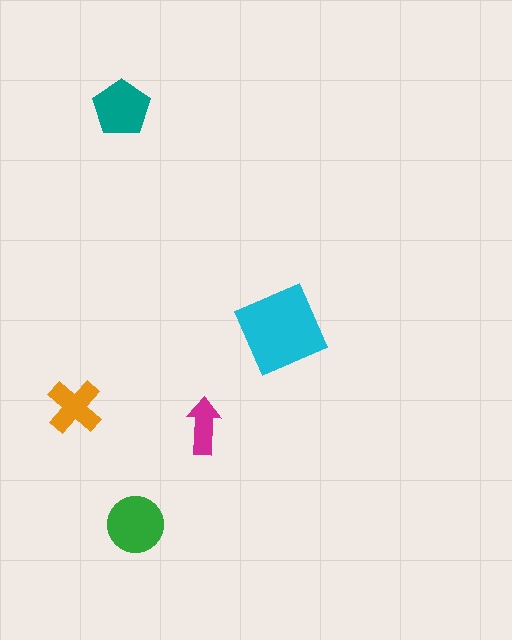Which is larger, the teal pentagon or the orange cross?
The teal pentagon.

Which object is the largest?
The cyan square.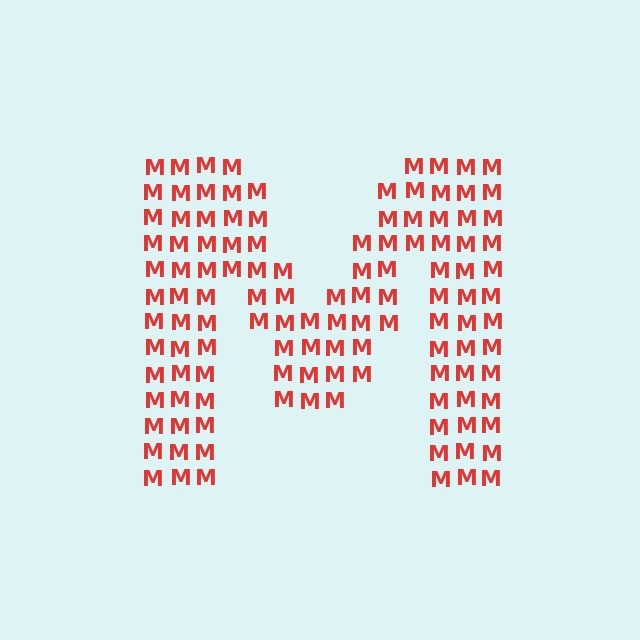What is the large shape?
The large shape is the letter M.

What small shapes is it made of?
It is made of small letter M's.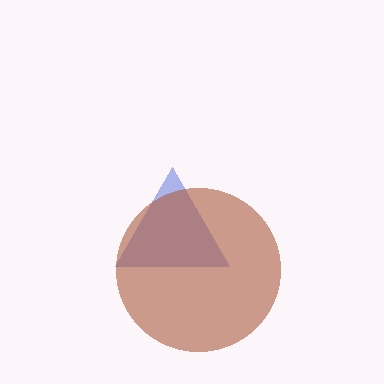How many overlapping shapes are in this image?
There are 2 overlapping shapes in the image.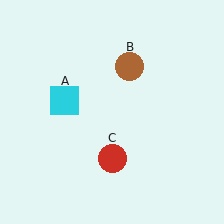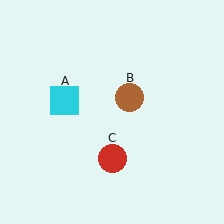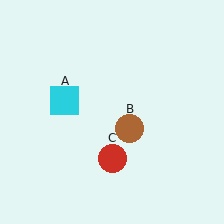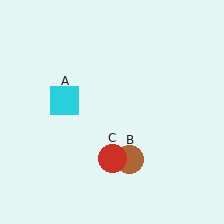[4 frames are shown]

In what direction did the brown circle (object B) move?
The brown circle (object B) moved down.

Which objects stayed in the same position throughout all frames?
Cyan square (object A) and red circle (object C) remained stationary.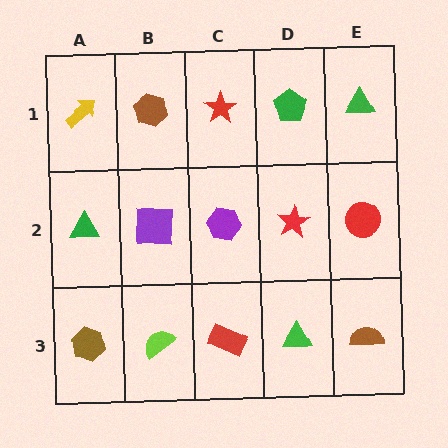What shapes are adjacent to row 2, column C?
A red star (row 1, column C), a red rectangle (row 3, column C), a purple square (row 2, column B), a red star (row 2, column D).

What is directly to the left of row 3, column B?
A brown hexagon.